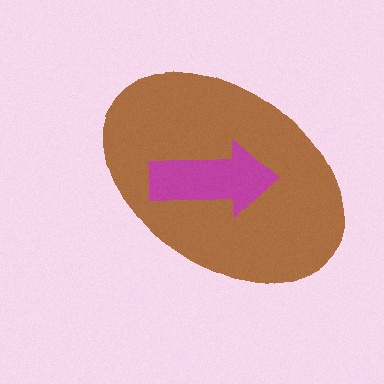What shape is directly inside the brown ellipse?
The magenta arrow.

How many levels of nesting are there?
2.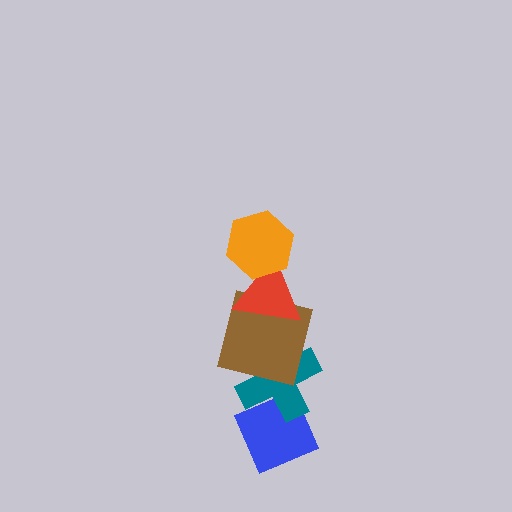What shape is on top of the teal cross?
The brown square is on top of the teal cross.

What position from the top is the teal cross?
The teal cross is 4th from the top.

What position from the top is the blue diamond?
The blue diamond is 5th from the top.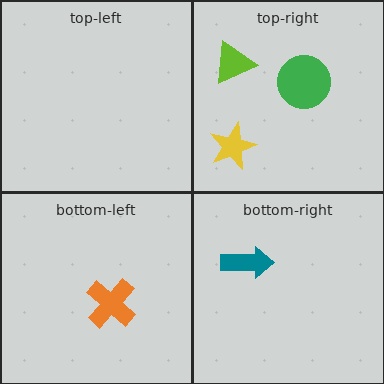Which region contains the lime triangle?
The top-right region.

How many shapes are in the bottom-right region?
1.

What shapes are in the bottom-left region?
The orange cross.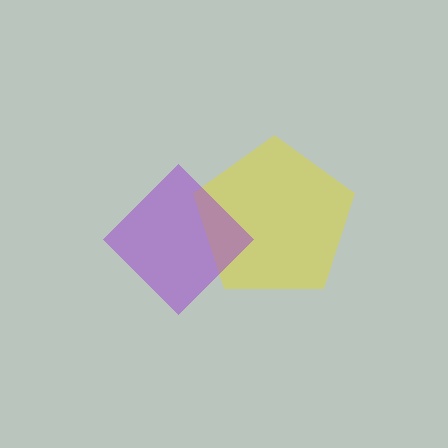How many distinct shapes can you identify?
There are 2 distinct shapes: a yellow pentagon, a purple diamond.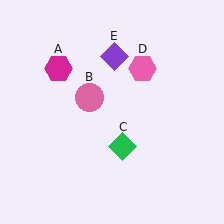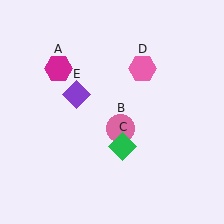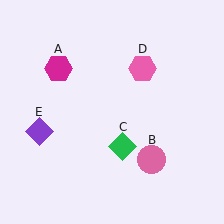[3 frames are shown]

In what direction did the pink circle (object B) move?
The pink circle (object B) moved down and to the right.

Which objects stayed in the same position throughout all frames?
Magenta hexagon (object A) and green diamond (object C) and pink hexagon (object D) remained stationary.